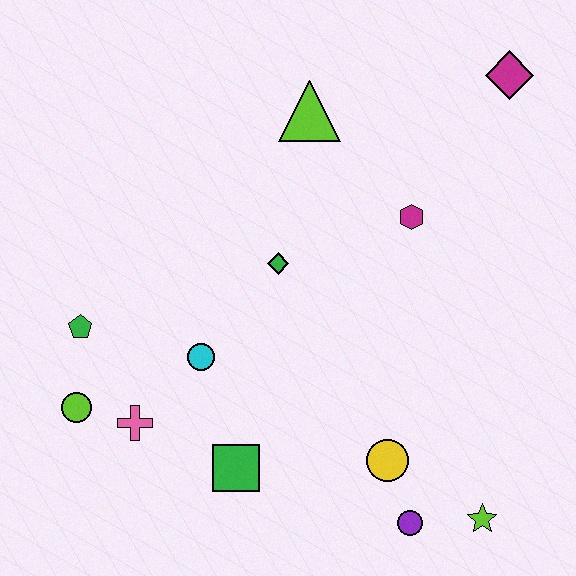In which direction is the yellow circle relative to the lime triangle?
The yellow circle is below the lime triangle.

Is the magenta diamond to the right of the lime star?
Yes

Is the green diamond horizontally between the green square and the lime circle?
No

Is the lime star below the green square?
Yes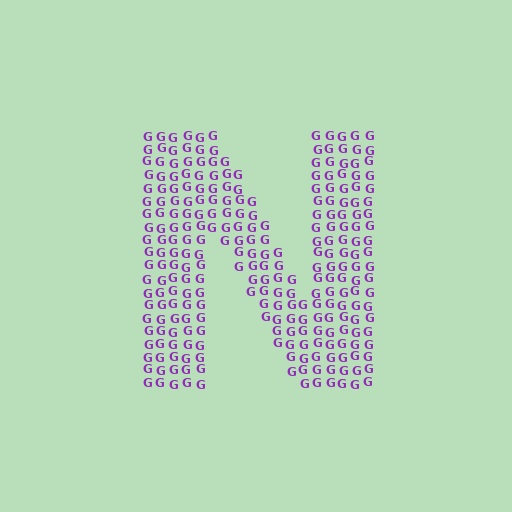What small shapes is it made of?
It is made of small letter G's.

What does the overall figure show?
The overall figure shows the letter N.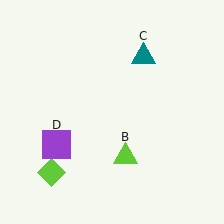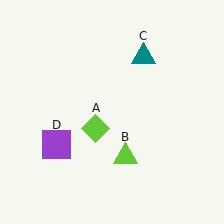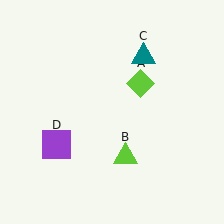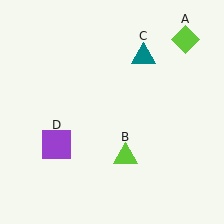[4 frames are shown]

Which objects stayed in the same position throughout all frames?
Lime triangle (object B) and teal triangle (object C) and purple square (object D) remained stationary.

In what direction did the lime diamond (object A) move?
The lime diamond (object A) moved up and to the right.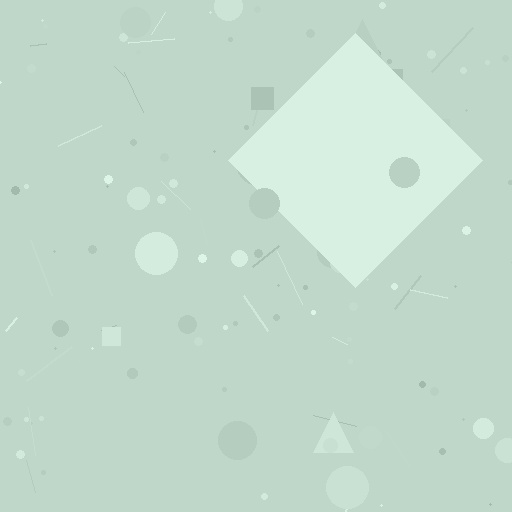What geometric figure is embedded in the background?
A diamond is embedded in the background.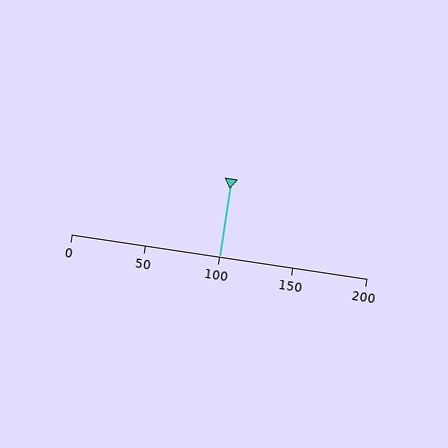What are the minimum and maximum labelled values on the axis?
The axis runs from 0 to 200.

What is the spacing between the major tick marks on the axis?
The major ticks are spaced 50 apart.